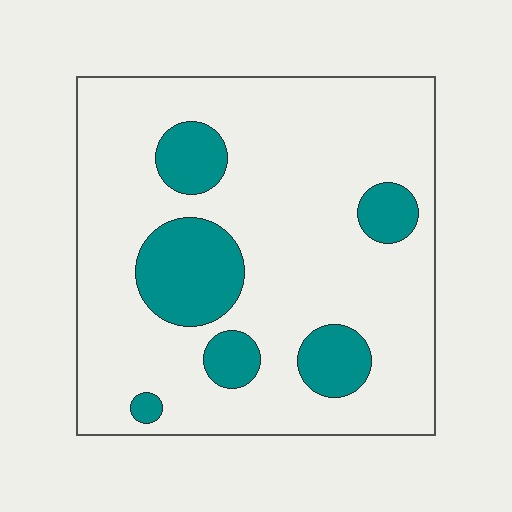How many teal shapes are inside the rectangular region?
6.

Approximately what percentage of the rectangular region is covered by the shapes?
Approximately 20%.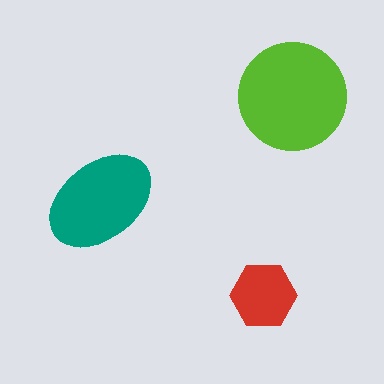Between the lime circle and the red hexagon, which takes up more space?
The lime circle.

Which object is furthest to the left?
The teal ellipse is leftmost.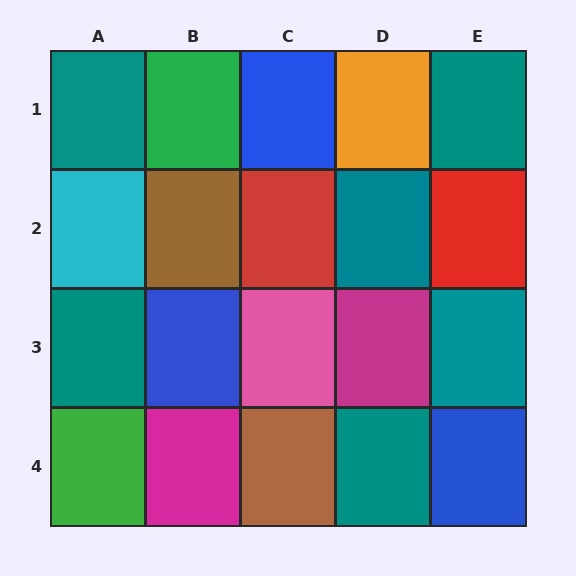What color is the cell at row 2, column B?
Brown.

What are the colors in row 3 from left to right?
Teal, blue, pink, magenta, teal.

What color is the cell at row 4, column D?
Teal.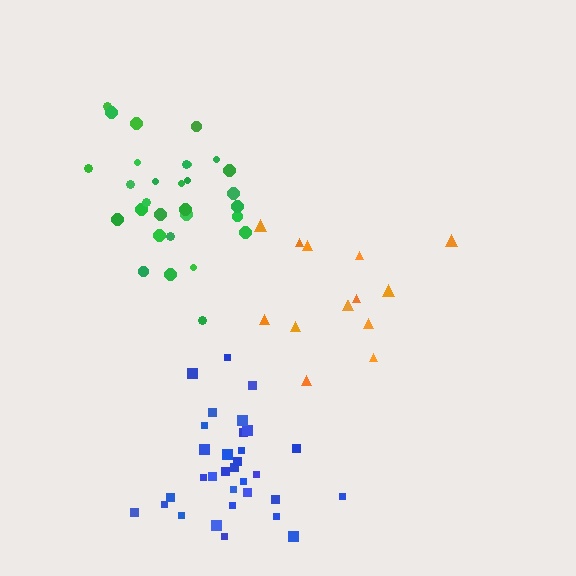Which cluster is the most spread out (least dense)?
Orange.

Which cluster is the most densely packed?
Blue.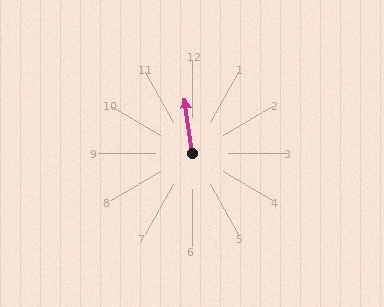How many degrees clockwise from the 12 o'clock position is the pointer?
Approximately 353 degrees.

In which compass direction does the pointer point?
North.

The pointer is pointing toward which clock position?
Roughly 12 o'clock.